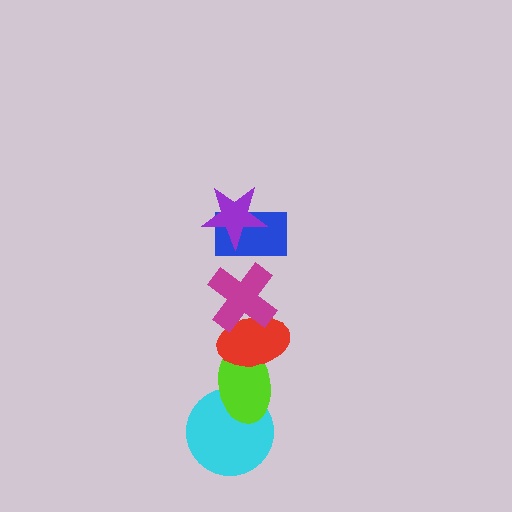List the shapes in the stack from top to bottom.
From top to bottom: the purple star, the blue rectangle, the magenta cross, the red ellipse, the lime ellipse, the cyan circle.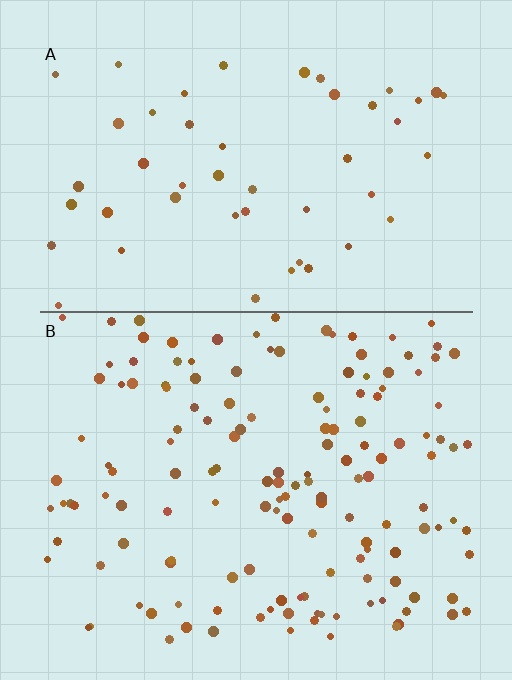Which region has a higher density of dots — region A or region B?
B (the bottom).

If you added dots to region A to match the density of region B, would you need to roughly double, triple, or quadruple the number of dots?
Approximately triple.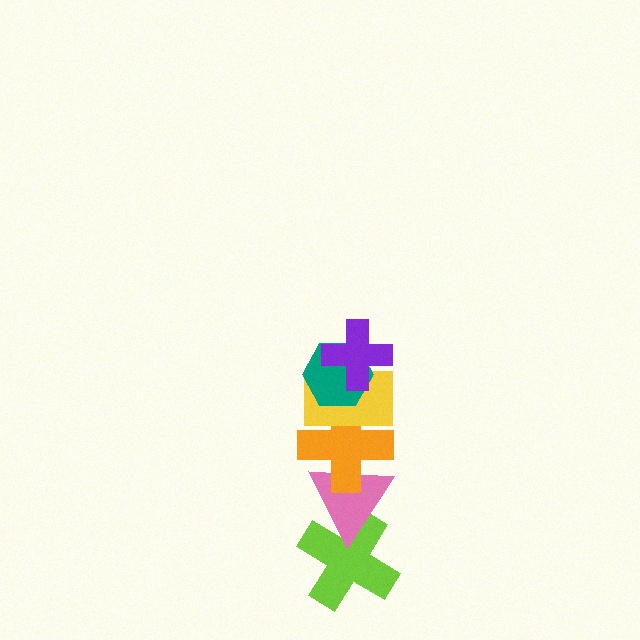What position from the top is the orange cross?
The orange cross is 4th from the top.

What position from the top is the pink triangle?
The pink triangle is 5th from the top.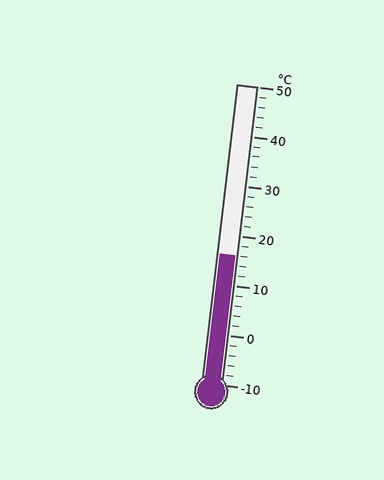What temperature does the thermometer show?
The thermometer shows approximately 16°C.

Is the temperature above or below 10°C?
The temperature is above 10°C.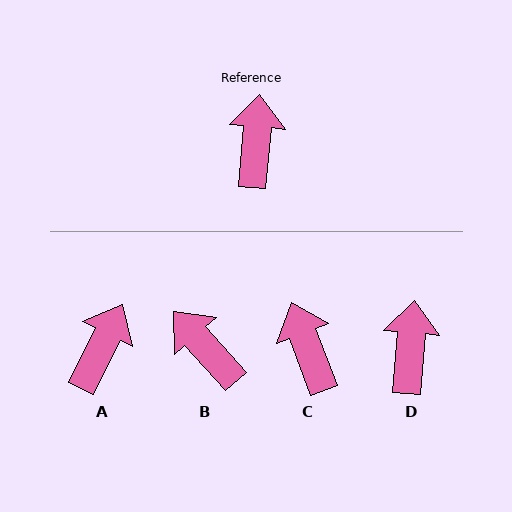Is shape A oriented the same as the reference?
No, it is off by about 21 degrees.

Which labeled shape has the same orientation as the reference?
D.